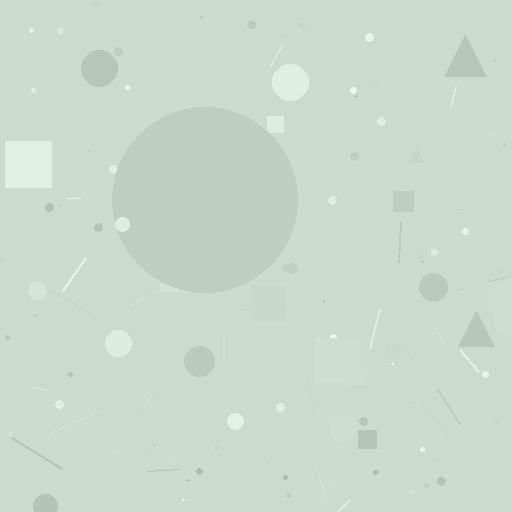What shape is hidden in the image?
A circle is hidden in the image.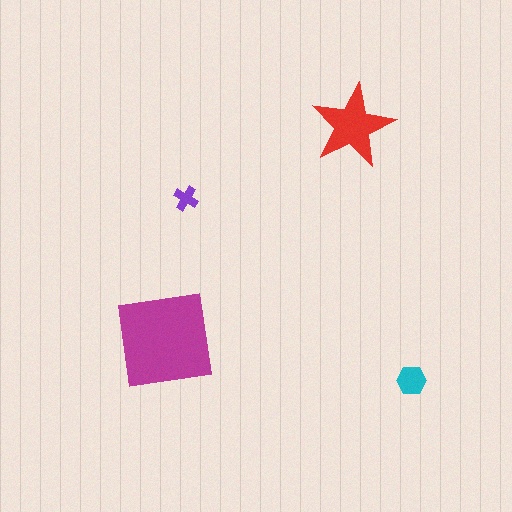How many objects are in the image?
There are 4 objects in the image.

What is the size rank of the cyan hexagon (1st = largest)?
3rd.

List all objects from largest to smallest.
The magenta square, the red star, the cyan hexagon, the purple cross.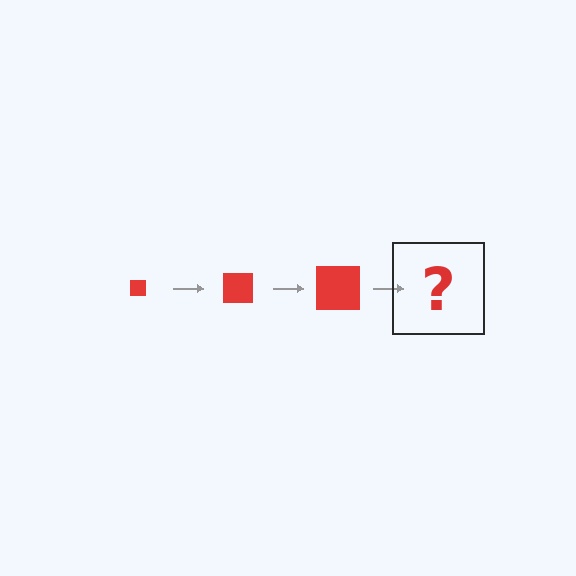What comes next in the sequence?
The next element should be a red square, larger than the previous one.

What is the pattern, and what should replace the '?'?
The pattern is that the square gets progressively larger each step. The '?' should be a red square, larger than the previous one.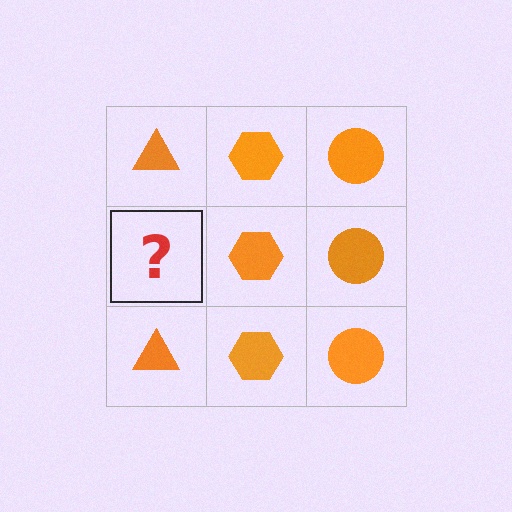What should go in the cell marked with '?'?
The missing cell should contain an orange triangle.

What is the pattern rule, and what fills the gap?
The rule is that each column has a consistent shape. The gap should be filled with an orange triangle.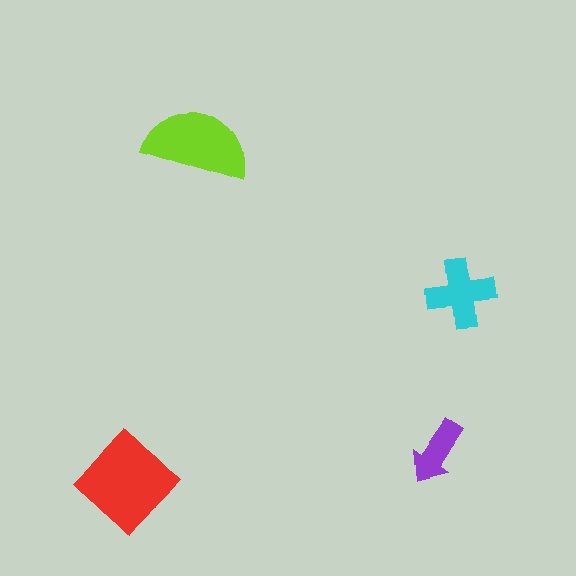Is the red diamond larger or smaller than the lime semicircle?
Larger.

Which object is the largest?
The red diamond.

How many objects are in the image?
There are 4 objects in the image.